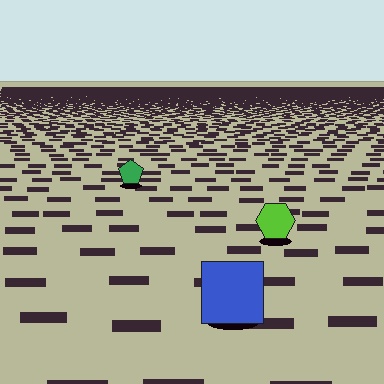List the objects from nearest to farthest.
From nearest to farthest: the blue square, the lime hexagon, the green pentagon.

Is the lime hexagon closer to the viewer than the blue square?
No. The blue square is closer — you can tell from the texture gradient: the ground texture is coarser near it.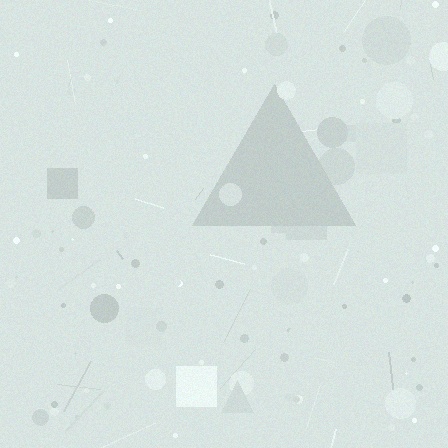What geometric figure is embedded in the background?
A triangle is embedded in the background.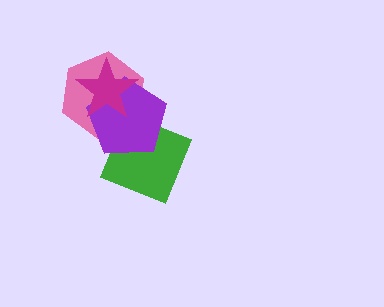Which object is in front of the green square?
The purple pentagon is in front of the green square.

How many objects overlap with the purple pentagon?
3 objects overlap with the purple pentagon.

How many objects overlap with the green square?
1 object overlaps with the green square.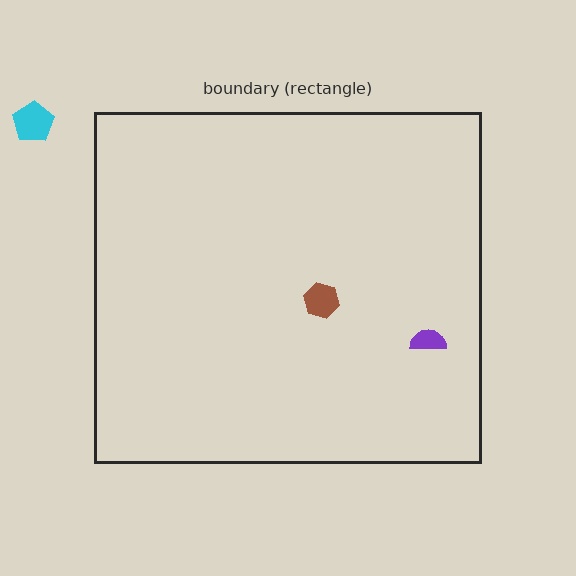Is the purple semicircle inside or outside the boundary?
Inside.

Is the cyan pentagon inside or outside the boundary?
Outside.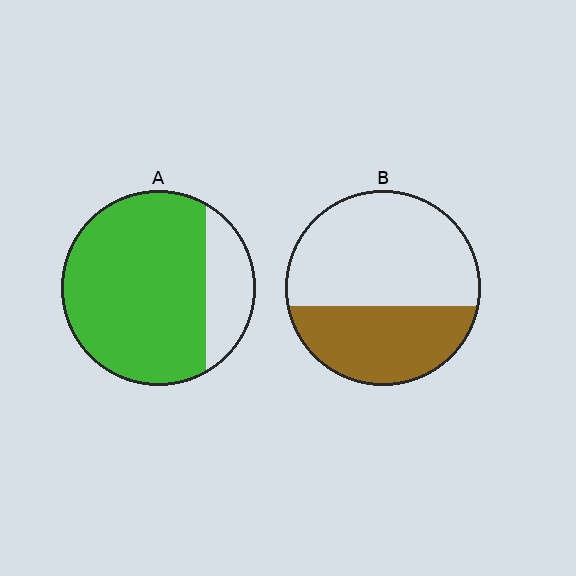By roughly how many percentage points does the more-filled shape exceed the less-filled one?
By roughly 40 percentage points (A over B).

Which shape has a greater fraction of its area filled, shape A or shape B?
Shape A.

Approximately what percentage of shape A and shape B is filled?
A is approximately 80% and B is approximately 40%.